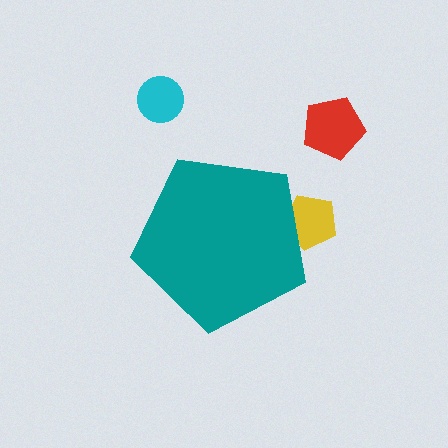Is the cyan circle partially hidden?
No, the cyan circle is fully visible.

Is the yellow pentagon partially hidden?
Yes, the yellow pentagon is partially hidden behind the teal pentagon.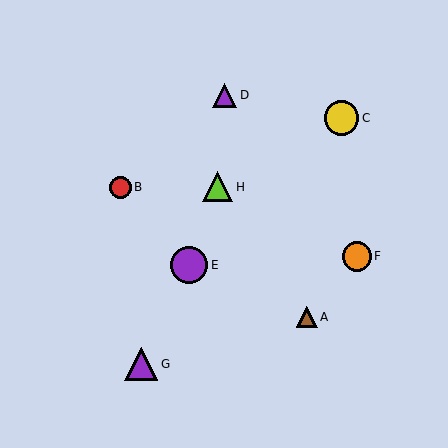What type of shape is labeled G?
Shape G is a purple triangle.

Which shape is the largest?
The purple circle (labeled E) is the largest.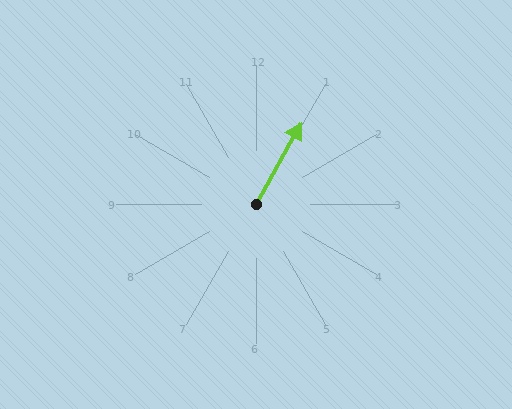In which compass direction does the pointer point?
Northeast.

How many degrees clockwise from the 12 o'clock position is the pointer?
Approximately 29 degrees.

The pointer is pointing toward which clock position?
Roughly 1 o'clock.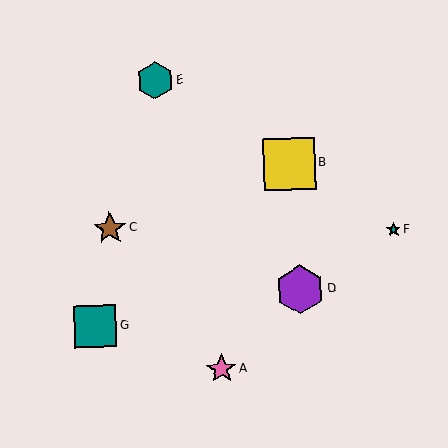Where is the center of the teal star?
The center of the teal star is at (394, 229).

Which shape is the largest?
The yellow square (labeled B) is the largest.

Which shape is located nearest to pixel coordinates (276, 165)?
The yellow square (labeled B) at (289, 164) is nearest to that location.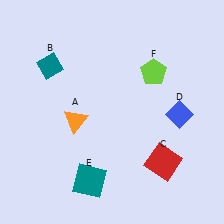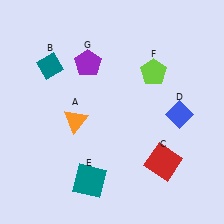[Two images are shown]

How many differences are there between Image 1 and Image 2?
There is 1 difference between the two images.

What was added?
A purple pentagon (G) was added in Image 2.